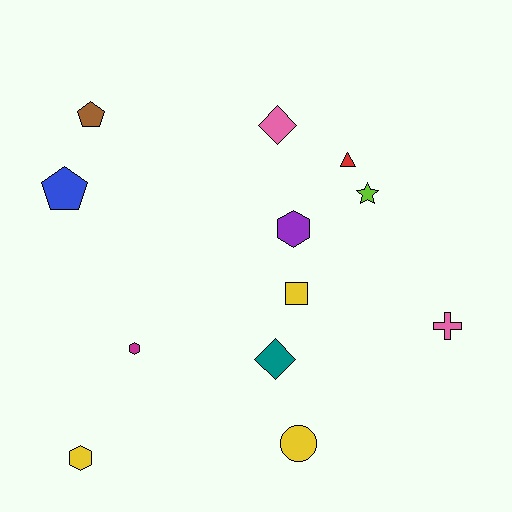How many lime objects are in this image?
There is 1 lime object.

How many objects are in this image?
There are 12 objects.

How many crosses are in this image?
There is 1 cross.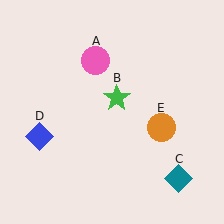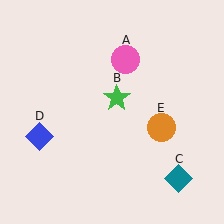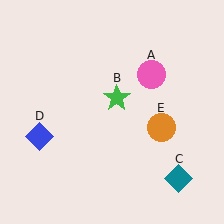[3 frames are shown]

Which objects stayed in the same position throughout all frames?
Green star (object B) and teal diamond (object C) and blue diamond (object D) and orange circle (object E) remained stationary.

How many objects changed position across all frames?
1 object changed position: pink circle (object A).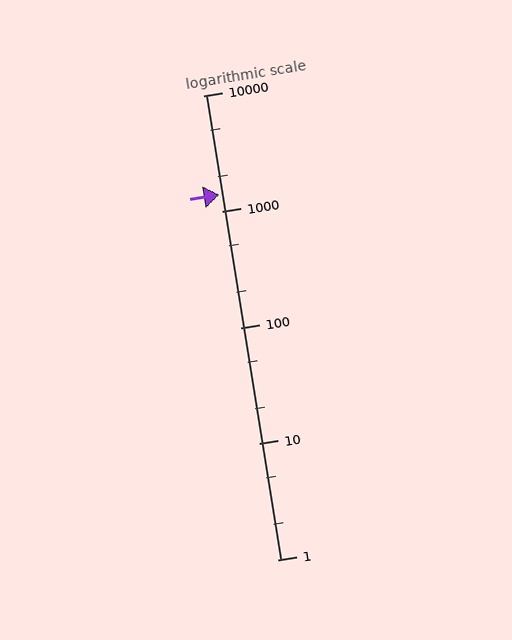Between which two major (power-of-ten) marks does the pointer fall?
The pointer is between 1000 and 10000.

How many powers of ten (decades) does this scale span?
The scale spans 4 decades, from 1 to 10000.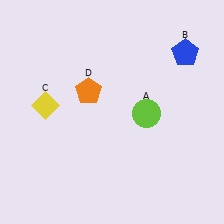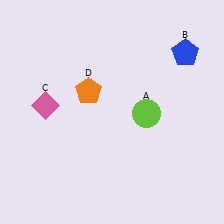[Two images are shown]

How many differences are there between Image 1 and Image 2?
There is 1 difference between the two images.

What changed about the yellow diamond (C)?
In Image 1, C is yellow. In Image 2, it changed to pink.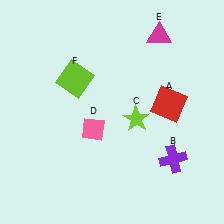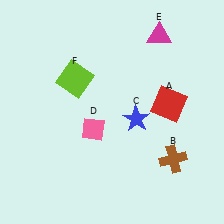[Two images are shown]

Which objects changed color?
B changed from purple to brown. C changed from lime to blue.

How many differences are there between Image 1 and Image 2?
There are 2 differences between the two images.